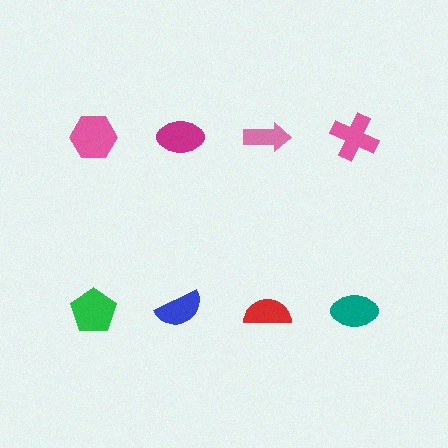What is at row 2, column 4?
A teal ellipse.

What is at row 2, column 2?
A blue semicircle.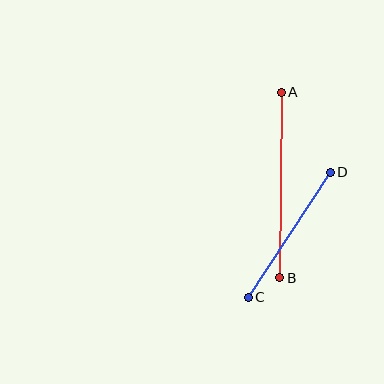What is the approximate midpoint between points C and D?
The midpoint is at approximately (289, 235) pixels.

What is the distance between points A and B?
The distance is approximately 185 pixels.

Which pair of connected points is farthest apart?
Points A and B are farthest apart.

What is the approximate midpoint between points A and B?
The midpoint is at approximately (281, 185) pixels.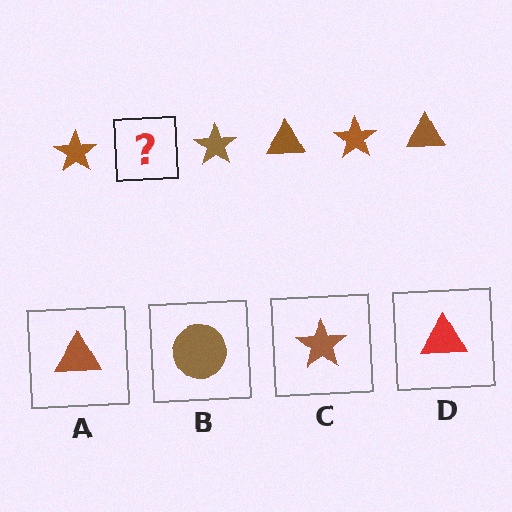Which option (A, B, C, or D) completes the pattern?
A.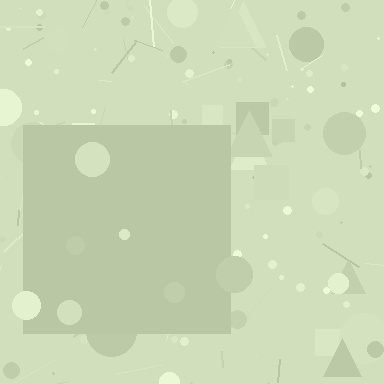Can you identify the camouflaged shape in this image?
The camouflaged shape is a square.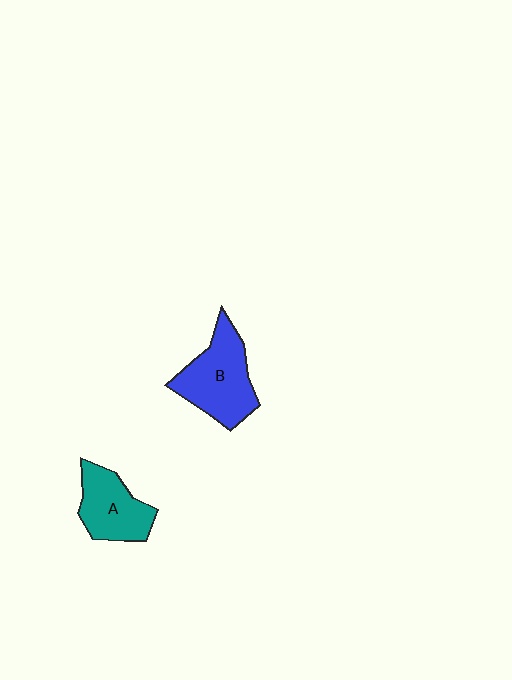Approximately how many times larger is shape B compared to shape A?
Approximately 1.3 times.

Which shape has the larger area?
Shape B (blue).